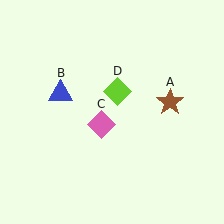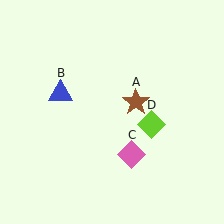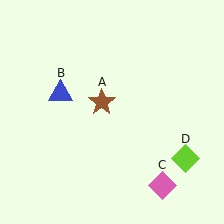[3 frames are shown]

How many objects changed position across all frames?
3 objects changed position: brown star (object A), pink diamond (object C), lime diamond (object D).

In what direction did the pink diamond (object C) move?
The pink diamond (object C) moved down and to the right.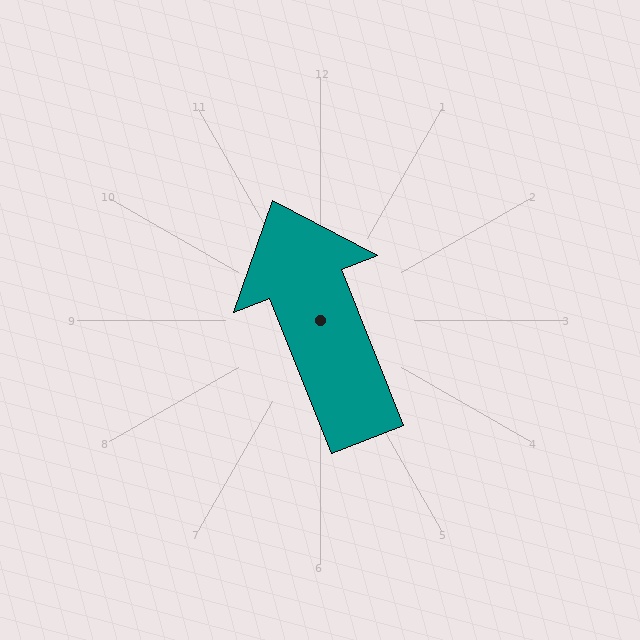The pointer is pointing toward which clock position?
Roughly 11 o'clock.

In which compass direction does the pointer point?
North.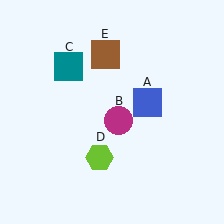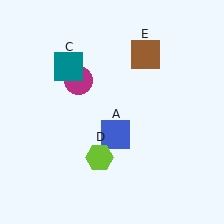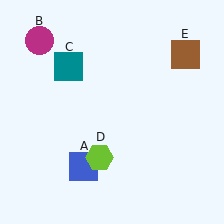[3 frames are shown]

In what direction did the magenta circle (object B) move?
The magenta circle (object B) moved up and to the left.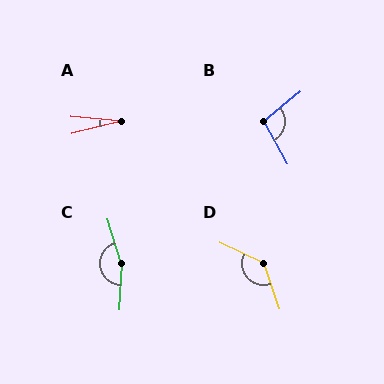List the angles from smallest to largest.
A (20°), B (101°), D (135°), C (160°).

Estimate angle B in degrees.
Approximately 101 degrees.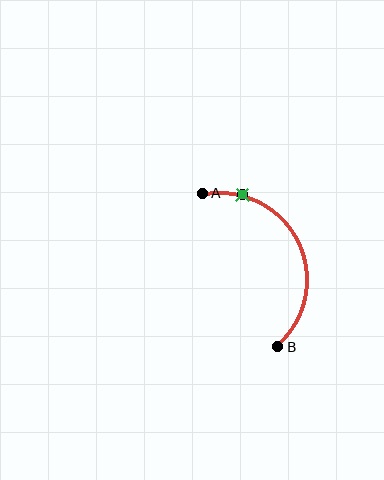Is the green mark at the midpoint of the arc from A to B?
No. The green mark lies on the arc but is closer to endpoint A. The arc midpoint would be at the point on the curve equidistant along the arc from both A and B.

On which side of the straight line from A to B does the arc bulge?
The arc bulges to the right of the straight line connecting A and B.